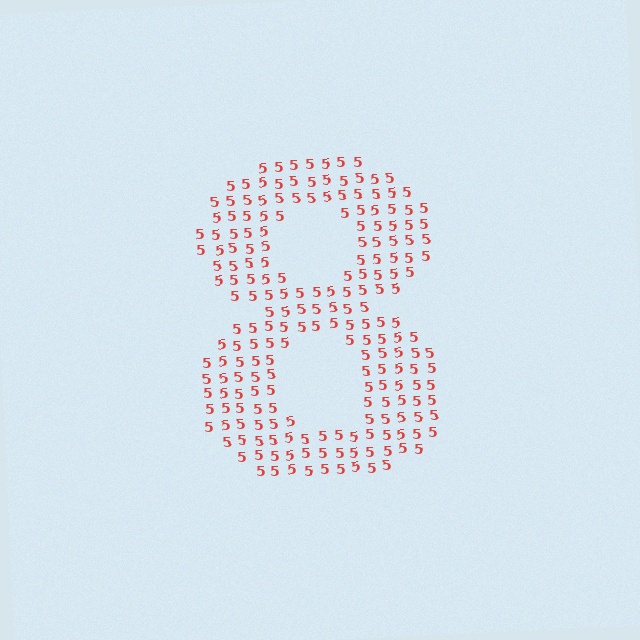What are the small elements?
The small elements are digit 5's.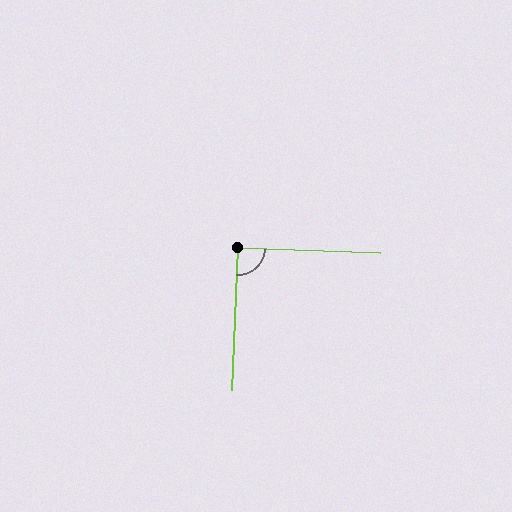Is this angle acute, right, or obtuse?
It is approximately a right angle.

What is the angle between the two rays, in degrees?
Approximately 91 degrees.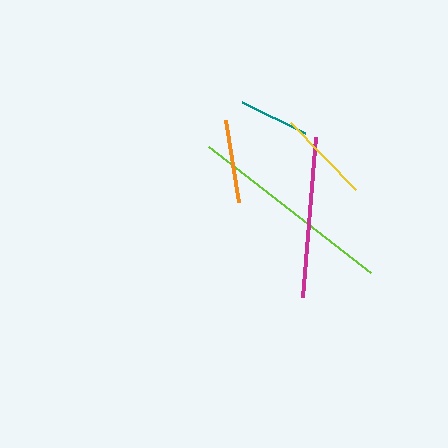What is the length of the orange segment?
The orange segment is approximately 83 pixels long.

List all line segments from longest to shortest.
From longest to shortest: lime, magenta, yellow, orange, teal.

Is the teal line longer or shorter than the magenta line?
The magenta line is longer than the teal line.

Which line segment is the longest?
The lime line is the longest at approximately 205 pixels.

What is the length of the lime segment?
The lime segment is approximately 205 pixels long.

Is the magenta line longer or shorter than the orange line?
The magenta line is longer than the orange line.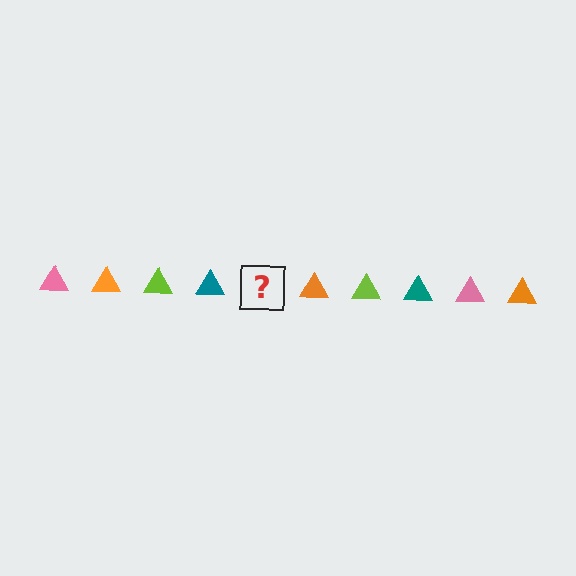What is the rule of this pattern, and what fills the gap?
The rule is that the pattern cycles through pink, orange, lime, teal triangles. The gap should be filled with a pink triangle.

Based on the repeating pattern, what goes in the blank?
The blank should be a pink triangle.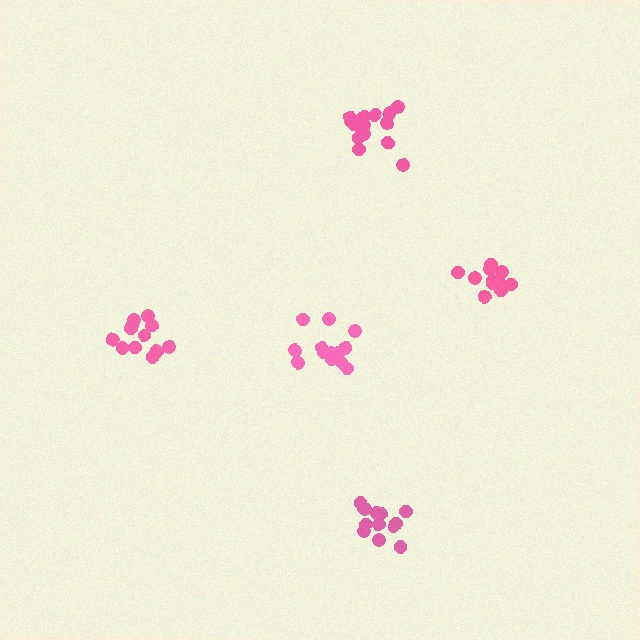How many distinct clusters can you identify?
There are 5 distinct clusters.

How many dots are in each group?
Group 1: 15 dots, Group 2: 14 dots, Group 3: 13 dots, Group 4: 12 dots, Group 5: 11 dots (65 total).